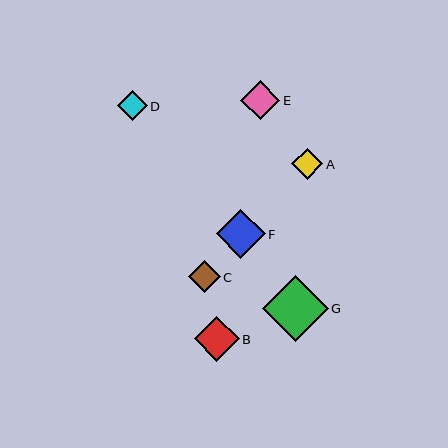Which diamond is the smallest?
Diamond D is the smallest with a size of approximately 30 pixels.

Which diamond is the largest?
Diamond G is the largest with a size of approximately 66 pixels.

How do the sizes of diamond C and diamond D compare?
Diamond C and diamond D are approximately the same size.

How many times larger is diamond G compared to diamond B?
Diamond G is approximately 1.5 times the size of diamond B.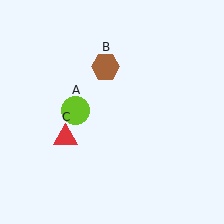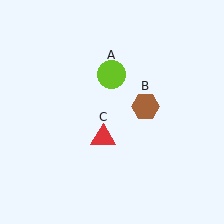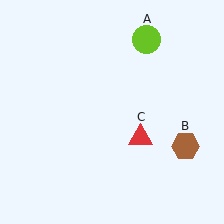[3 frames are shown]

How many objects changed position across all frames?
3 objects changed position: lime circle (object A), brown hexagon (object B), red triangle (object C).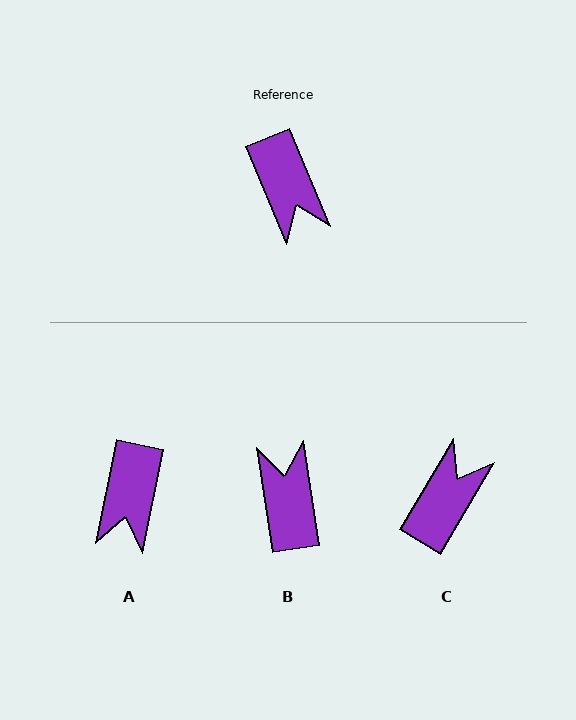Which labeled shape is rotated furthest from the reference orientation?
B, about 166 degrees away.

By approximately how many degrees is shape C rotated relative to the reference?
Approximately 127 degrees counter-clockwise.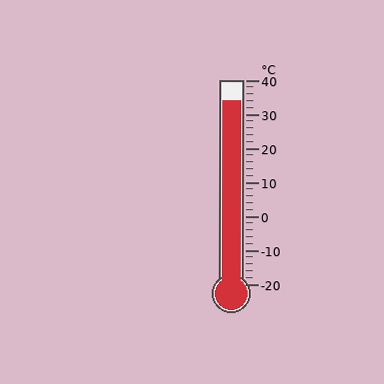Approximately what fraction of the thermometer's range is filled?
The thermometer is filled to approximately 90% of its range.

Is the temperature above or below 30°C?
The temperature is above 30°C.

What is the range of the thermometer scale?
The thermometer scale ranges from -20°C to 40°C.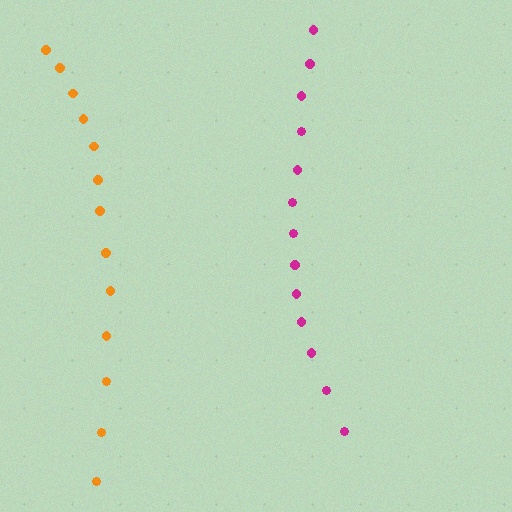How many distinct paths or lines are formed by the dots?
There are 2 distinct paths.